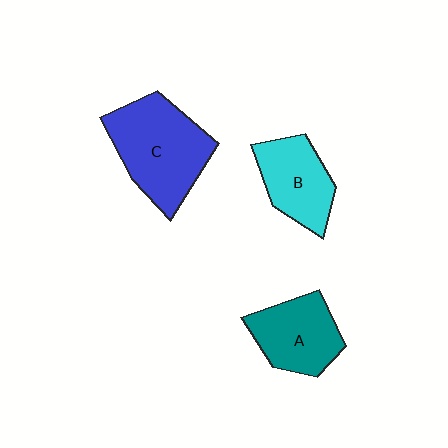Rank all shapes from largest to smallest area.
From largest to smallest: C (blue), A (teal), B (cyan).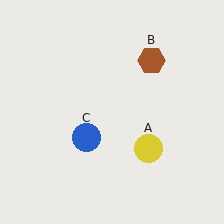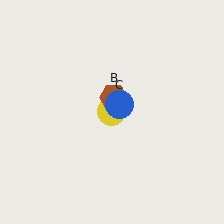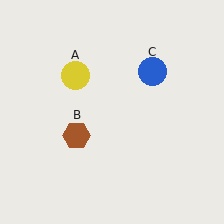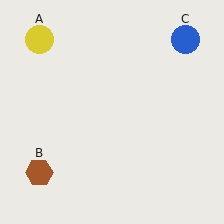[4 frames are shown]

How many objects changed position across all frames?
3 objects changed position: yellow circle (object A), brown hexagon (object B), blue circle (object C).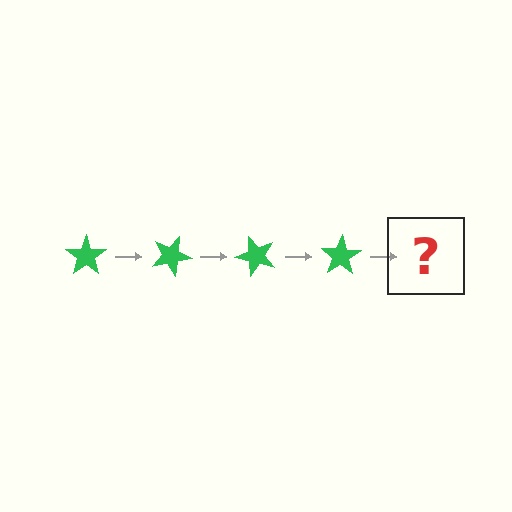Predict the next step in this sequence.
The next step is a green star rotated 100 degrees.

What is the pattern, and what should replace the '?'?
The pattern is that the star rotates 25 degrees each step. The '?' should be a green star rotated 100 degrees.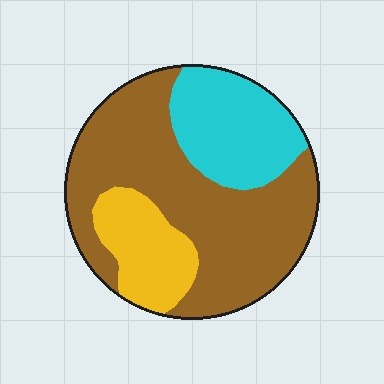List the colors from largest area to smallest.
From largest to smallest: brown, cyan, yellow.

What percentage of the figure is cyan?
Cyan takes up about one quarter (1/4) of the figure.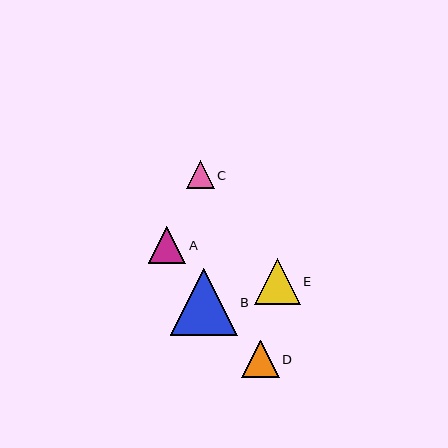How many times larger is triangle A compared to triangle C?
Triangle A is approximately 1.3 times the size of triangle C.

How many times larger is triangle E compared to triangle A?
Triangle E is approximately 1.2 times the size of triangle A.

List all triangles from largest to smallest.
From largest to smallest: B, E, D, A, C.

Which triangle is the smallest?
Triangle C is the smallest with a size of approximately 28 pixels.